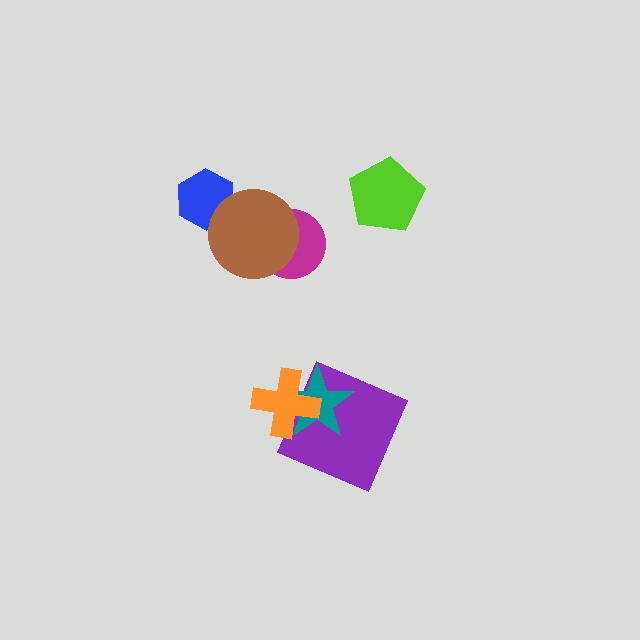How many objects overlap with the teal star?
2 objects overlap with the teal star.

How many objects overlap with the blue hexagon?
1 object overlaps with the blue hexagon.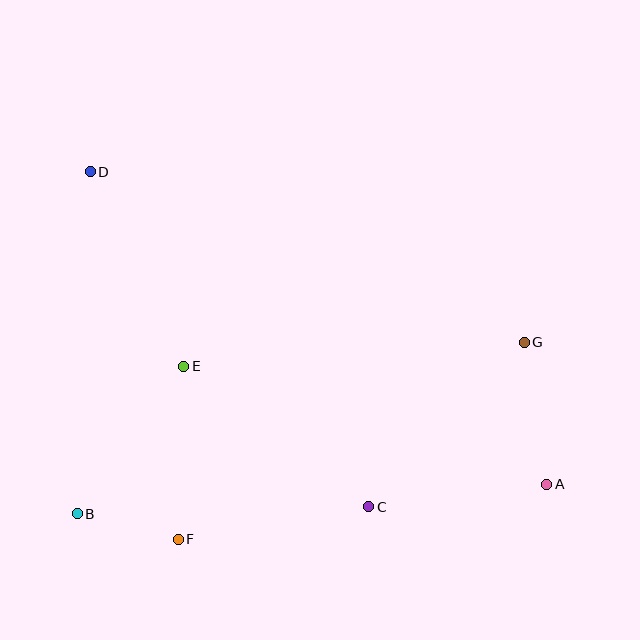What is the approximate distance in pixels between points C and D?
The distance between C and D is approximately 435 pixels.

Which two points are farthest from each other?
Points A and D are farthest from each other.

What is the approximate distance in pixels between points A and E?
The distance between A and E is approximately 382 pixels.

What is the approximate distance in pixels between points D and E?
The distance between D and E is approximately 216 pixels.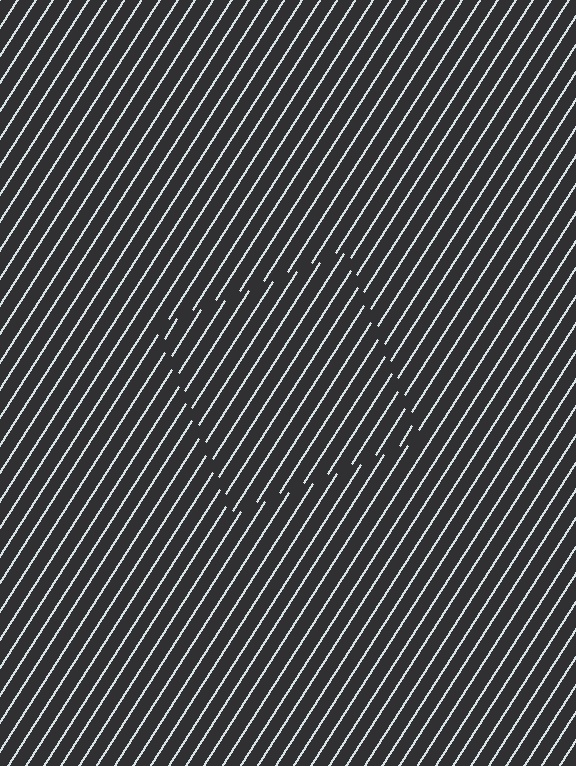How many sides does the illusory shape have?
4 sides — the line-ends trace a square.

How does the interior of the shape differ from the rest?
The interior of the shape contains the same grating, shifted by half a period — the contour is defined by the phase discontinuity where line-ends from the inner and outer gratings abut.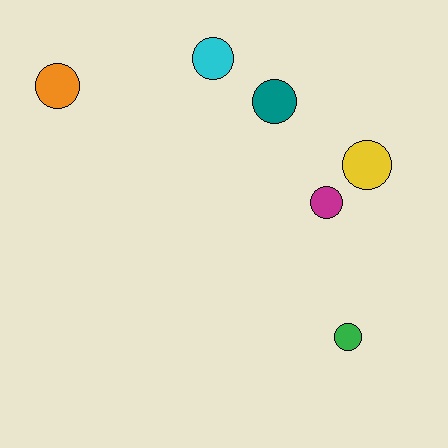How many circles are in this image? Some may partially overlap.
There are 6 circles.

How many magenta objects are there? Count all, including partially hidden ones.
There is 1 magenta object.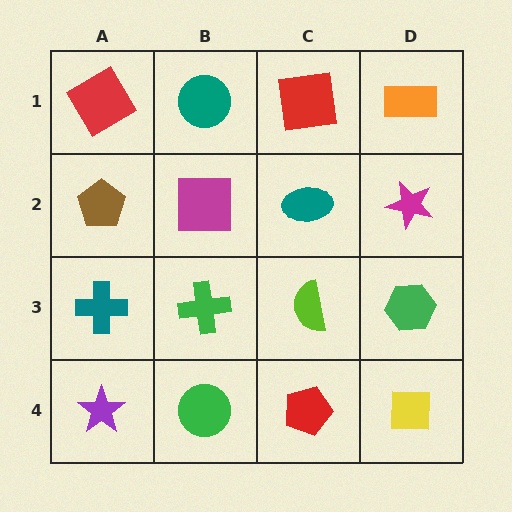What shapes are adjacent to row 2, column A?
A red diamond (row 1, column A), a teal cross (row 3, column A), a magenta square (row 2, column B).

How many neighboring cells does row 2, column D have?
3.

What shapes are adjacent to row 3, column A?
A brown pentagon (row 2, column A), a purple star (row 4, column A), a green cross (row 3, column B).